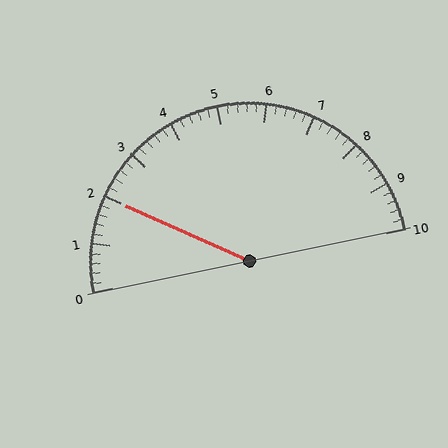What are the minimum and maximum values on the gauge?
The gauge ranges from 0 to 10.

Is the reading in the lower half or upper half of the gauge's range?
The reading is in the lower half of the range (0 to 10).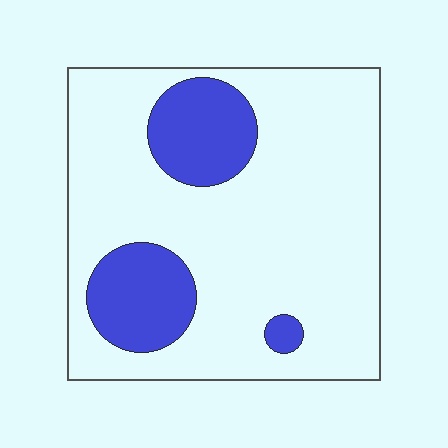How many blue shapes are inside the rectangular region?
3.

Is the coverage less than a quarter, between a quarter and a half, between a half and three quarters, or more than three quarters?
Less than a quarter.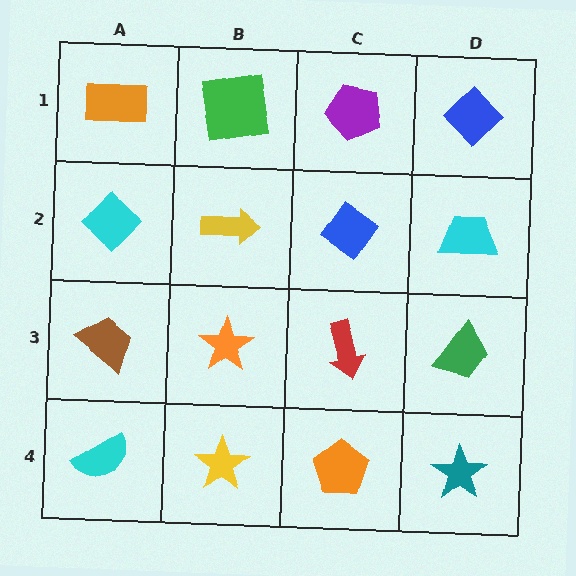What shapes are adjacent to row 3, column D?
A cyan trapezoid (row 2, column D), a teal star (row 4, column D), a red arrow (row 3, column C).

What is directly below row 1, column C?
A blue diamond.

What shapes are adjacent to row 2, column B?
A green square (row 1, column B), an orange star (row 3, column B), a cyan diamond (row 2, column A), a blue diamond (row 2, column C).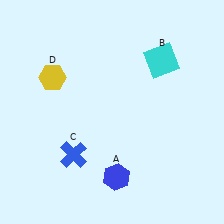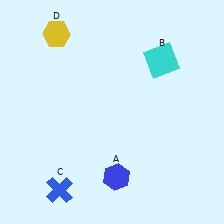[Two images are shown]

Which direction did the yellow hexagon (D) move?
The yellow hexagon (D) moved up.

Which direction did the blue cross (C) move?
The blue cross (C) moved down.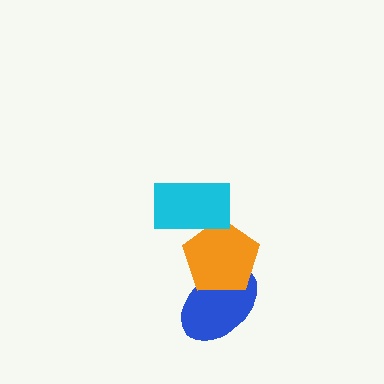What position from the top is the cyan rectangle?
The cyan rectangle is 1st from the top.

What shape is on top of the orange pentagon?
The cyan rectangle is on top of the orange pentagon.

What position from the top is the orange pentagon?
The orange pentagon is 2nd from the top.